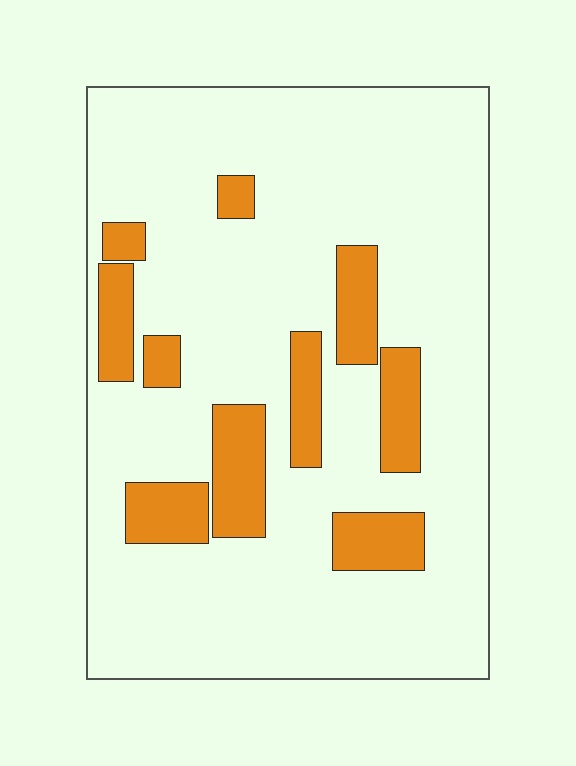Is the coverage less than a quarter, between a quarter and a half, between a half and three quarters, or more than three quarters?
Less than a quarter.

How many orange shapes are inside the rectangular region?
10.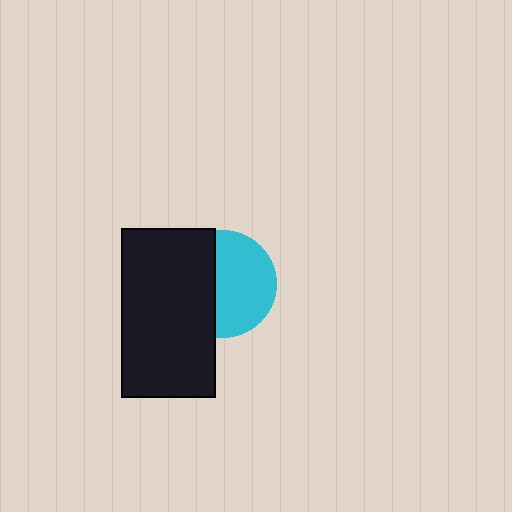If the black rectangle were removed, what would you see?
You would see the complete cyan circle.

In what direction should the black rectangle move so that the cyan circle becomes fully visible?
The black rectangle should move left. That is the shortest direction to clear the overlap and leave the cyan circle fully visible.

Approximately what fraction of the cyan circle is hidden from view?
Roughly 42% of the cyan circle is hidden behind the black rectangle.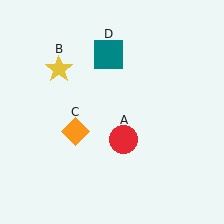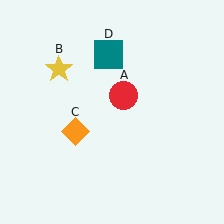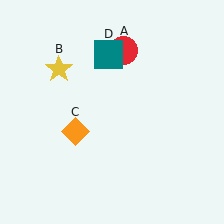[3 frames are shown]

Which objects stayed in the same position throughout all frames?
Yellow star (object B) and orange diamond (object C) and teal square (object D) remained stationary.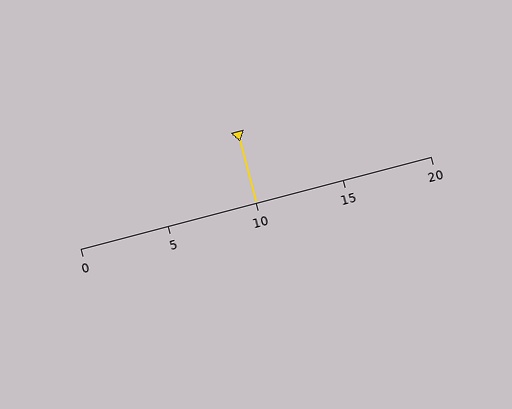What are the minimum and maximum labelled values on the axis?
The axis runs from 0 to 20.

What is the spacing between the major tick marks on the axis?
The major ticks are spaced 5 apart.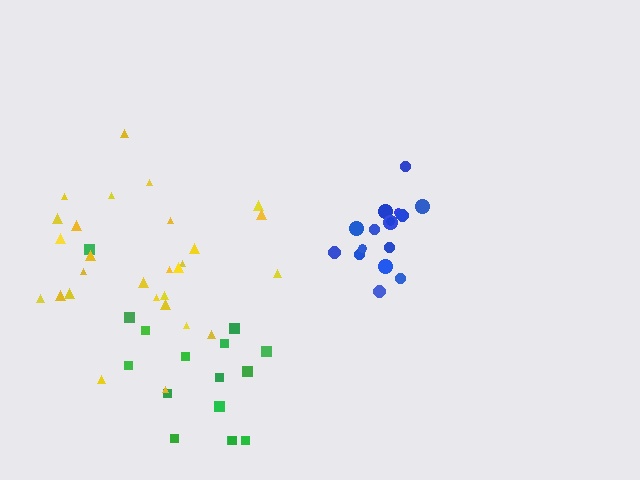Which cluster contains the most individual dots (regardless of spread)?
Yellow (28).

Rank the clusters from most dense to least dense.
blue, yellow, green.